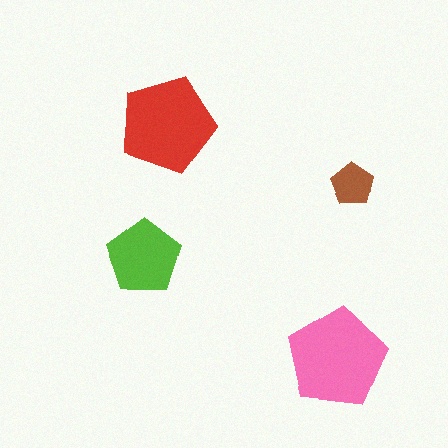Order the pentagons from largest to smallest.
the pink one, the red one, the lime one, the brown one.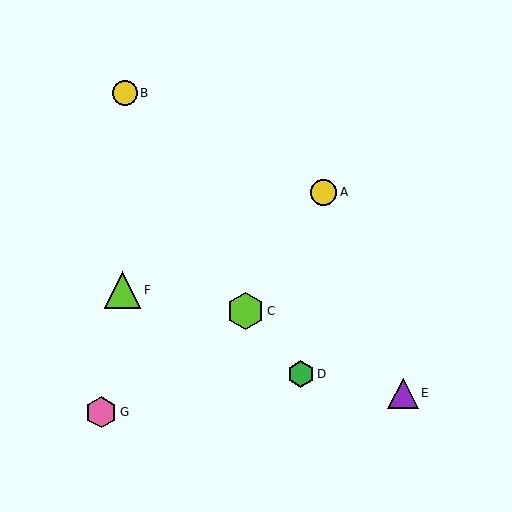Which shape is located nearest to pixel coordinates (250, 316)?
The lime hexagon (labeled C) at (246, 311) is nearest to that location.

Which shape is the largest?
The lime triangle (labeled F) is the largest.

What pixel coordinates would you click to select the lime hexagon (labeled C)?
Click at (246, 311) to select the lime hexagon C.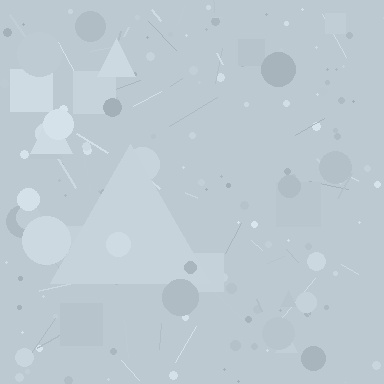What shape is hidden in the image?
A triangle is hidden in the image.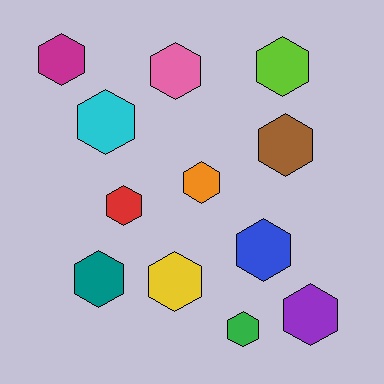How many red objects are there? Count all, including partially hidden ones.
There is 1 red object.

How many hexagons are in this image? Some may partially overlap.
There are 12 hexagons.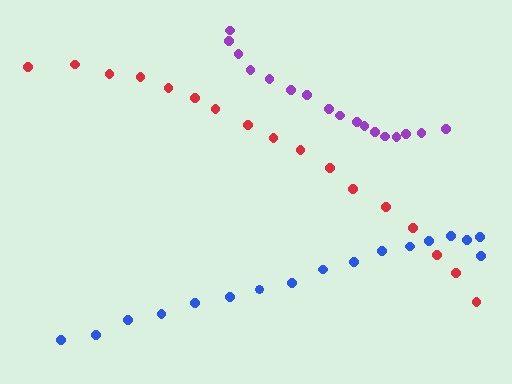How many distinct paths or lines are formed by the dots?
There are 3 distinct paths.